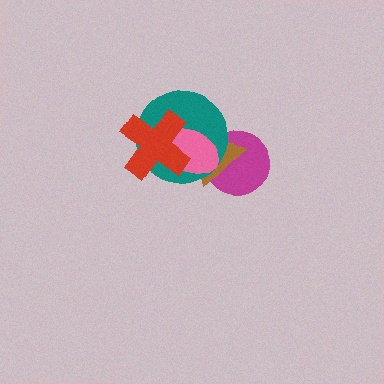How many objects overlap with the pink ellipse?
4 objects overlap with the pink ellipse.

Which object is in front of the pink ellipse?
The red cross is in front of the pink ellipse.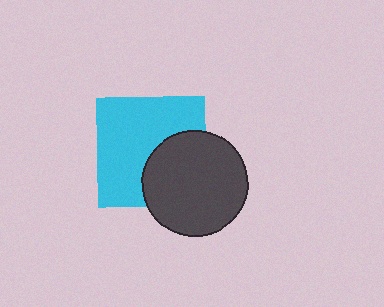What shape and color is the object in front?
The object in front is a dark gray circle.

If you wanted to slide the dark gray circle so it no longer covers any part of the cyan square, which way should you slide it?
Slide it toward the lower-right — that is the most direct way to separate the two shapes.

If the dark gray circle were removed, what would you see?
You would see the complete cyan square.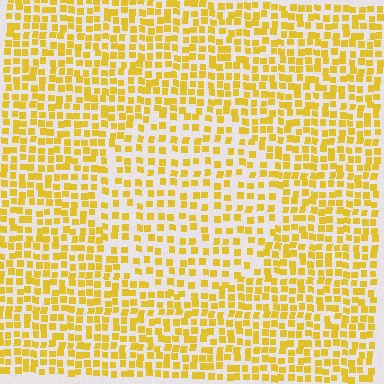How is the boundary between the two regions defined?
The boundary is defined by a change in element density (approximately 1.6x ratio). All elements are the same color, size, and shape.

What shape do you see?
I see a circle.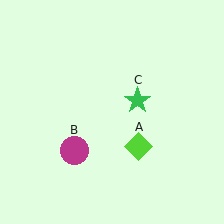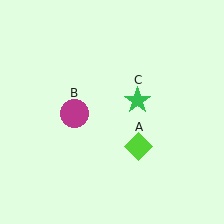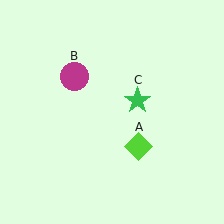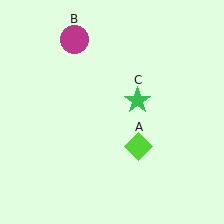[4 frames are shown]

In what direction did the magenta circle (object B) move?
The magenta circle (object B) moved up.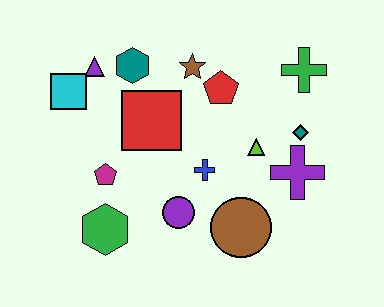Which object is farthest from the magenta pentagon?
The green cross is farthest from the magenta pentagon.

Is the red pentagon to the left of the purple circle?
No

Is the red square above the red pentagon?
No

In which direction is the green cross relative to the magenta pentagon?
The green cross is to the right of the magenta pentagon.